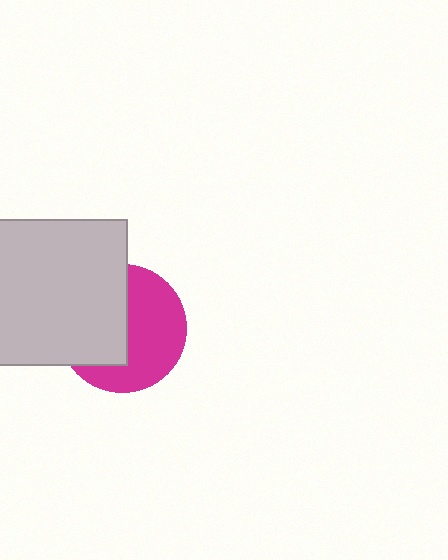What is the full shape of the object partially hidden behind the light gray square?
The partially hidden object is a magenta circle.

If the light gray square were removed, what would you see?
You would see the complete magenta circle.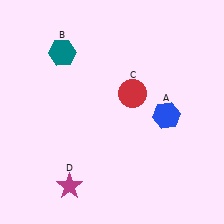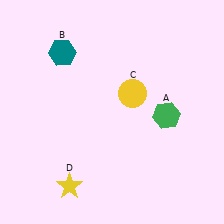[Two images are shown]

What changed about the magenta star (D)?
In Image 1, D is magenta. In Image 2, it changed to yellow.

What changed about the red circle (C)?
In Image 1, C is red. In Image 2, it changed to yellow.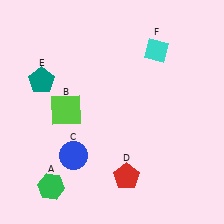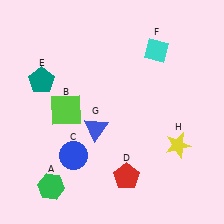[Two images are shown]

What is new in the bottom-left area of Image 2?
A blue triangle (G) was added in the bottom-left area of Image 2.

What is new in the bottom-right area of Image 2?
A yellow star (H) was added in the bottom-right area of Image 2.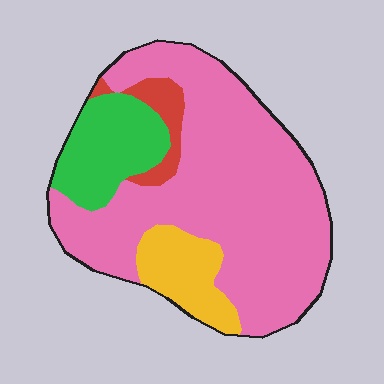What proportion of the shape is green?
Green takes up less than a sixth of the shape.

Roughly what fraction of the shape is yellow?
Yellow covers roughly 10% of the shape.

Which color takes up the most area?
Pink, at roughly 65%.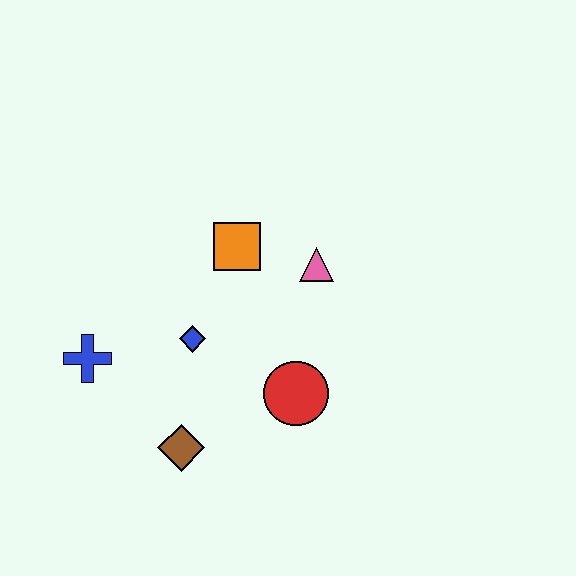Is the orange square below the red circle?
No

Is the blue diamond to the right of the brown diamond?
Yes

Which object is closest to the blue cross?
The blue diamond is closest to the blue cross.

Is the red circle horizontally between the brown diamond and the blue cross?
No